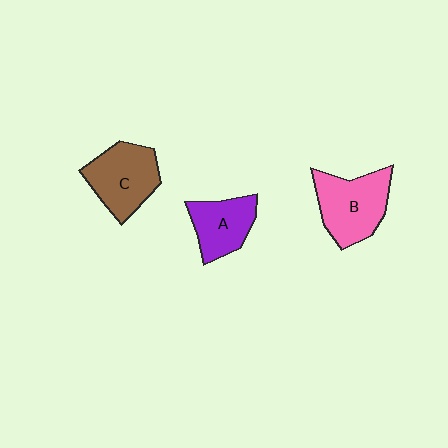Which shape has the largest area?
Shape B (pink).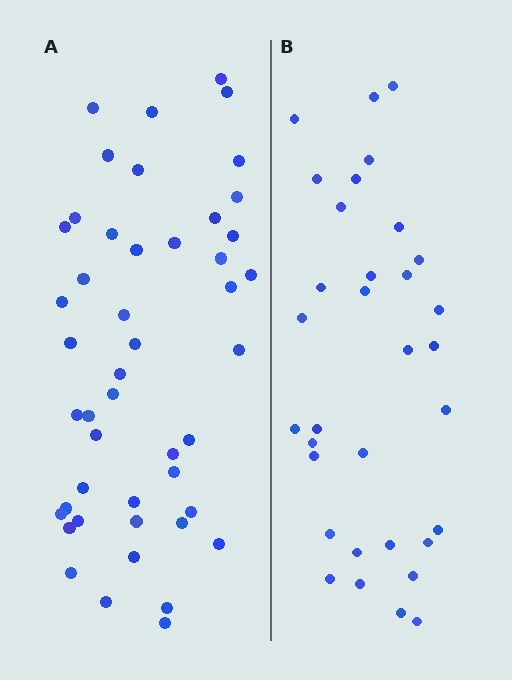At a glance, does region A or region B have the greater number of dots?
Region A (the left region) has more dots.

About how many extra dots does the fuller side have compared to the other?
Region A has approximately 15 more dots than region B.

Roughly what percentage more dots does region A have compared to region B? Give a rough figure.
About 40% more.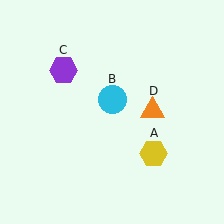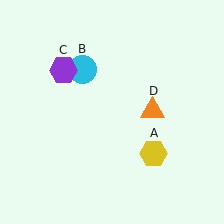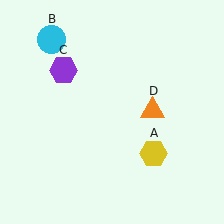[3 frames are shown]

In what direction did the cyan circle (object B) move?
The cyan circle (object B) moved up and to the left.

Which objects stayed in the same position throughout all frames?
Yellow hexagon (object A) and purple hexagon (object C) and orange triangle (object D) remained stationary.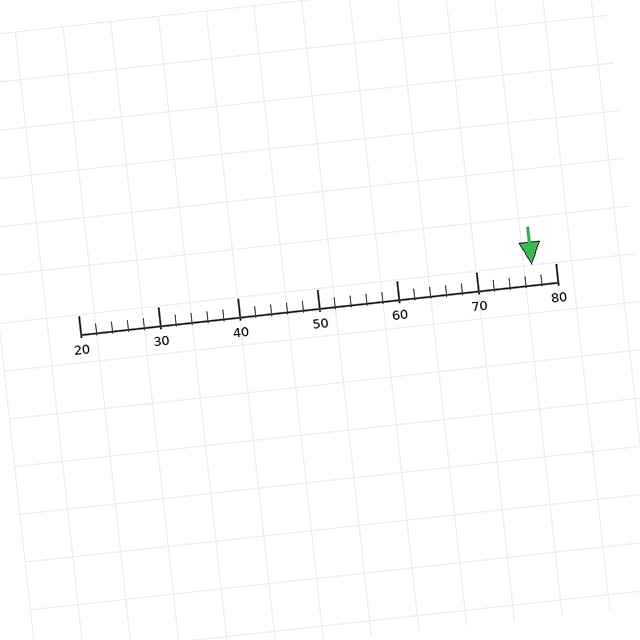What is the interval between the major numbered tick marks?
The major tick marks are spaced 10 units apart.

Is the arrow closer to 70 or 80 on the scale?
The arrow is closer to 80.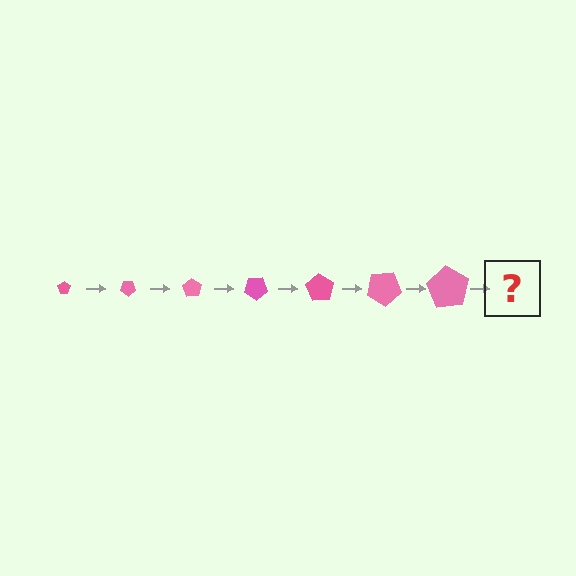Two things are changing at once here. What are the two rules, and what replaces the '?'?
The two rules are that the pentagon grows larger each step and it rotates 35 degrees each step. The '?' should be a pentagon, larger than the previous one and rotated 245 degrees from the start.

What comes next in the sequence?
The next element should be a pentagon, larger than the previous one and rotated 245 degrees from the start.